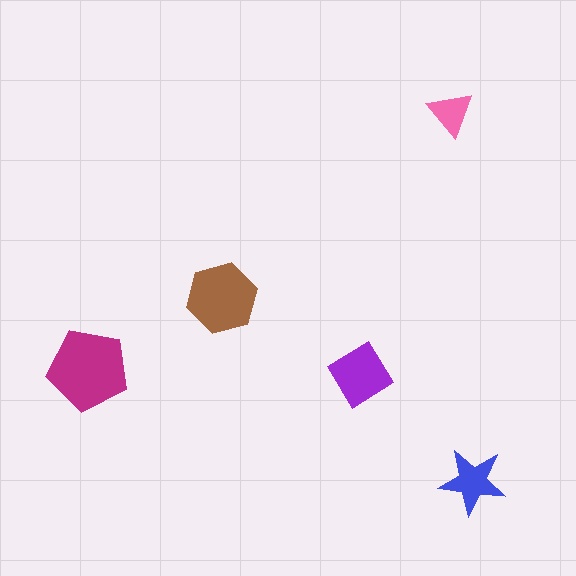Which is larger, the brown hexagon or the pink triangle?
The brown hexagon.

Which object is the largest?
The magenta pentagon.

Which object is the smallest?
The pink triangle.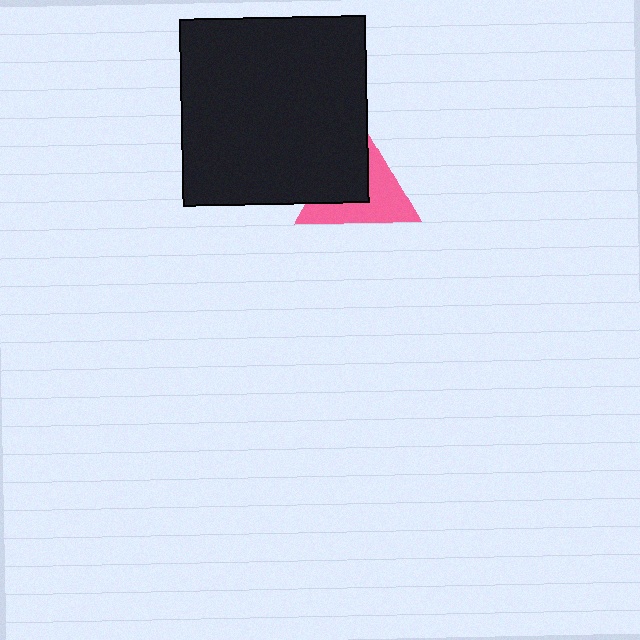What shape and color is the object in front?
The object in front is a black square.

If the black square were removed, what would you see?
You would see the complete pink triangle.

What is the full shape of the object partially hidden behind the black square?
The partially hidden object is a pink triangle.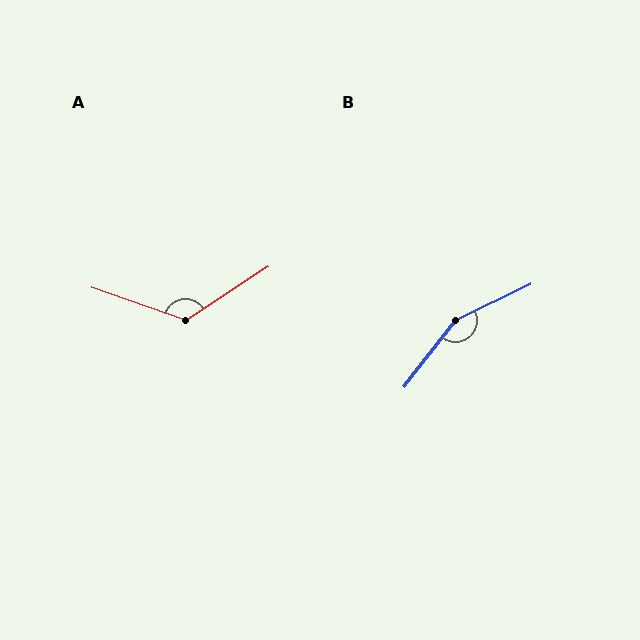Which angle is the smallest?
A, at approximately 128 degrees.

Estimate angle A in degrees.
Approximately 128 degrees.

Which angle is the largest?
B, at approximately 153 degrees.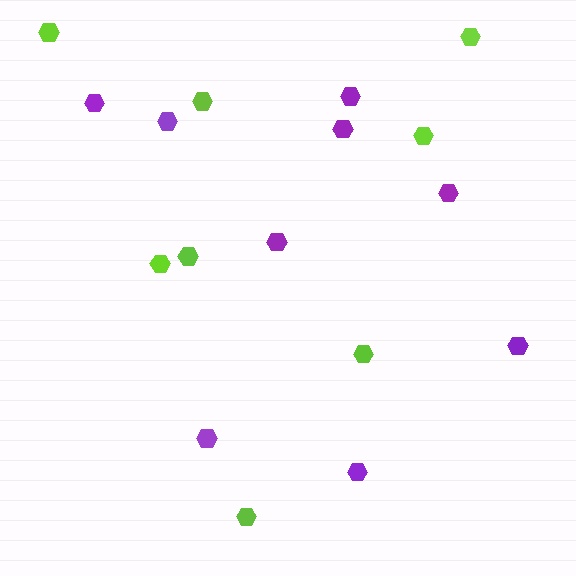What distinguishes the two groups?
There are 2 groups: one group of purple hexagons (9) and one group of lime hexagons (8).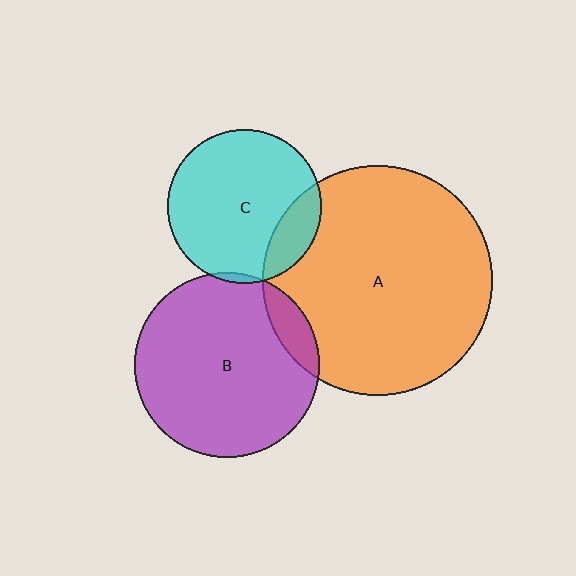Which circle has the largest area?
Circle A (orange).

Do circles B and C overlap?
Yes.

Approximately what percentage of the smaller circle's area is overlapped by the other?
Approximately 5%.